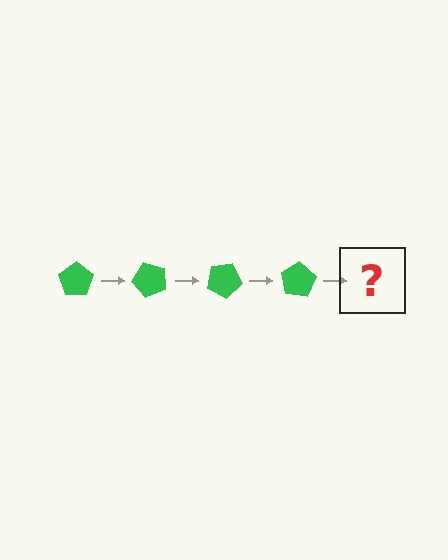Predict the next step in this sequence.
The next step is a green pentagon rotated 200 degrees.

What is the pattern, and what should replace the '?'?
The pattern is that the pentagon rotates 50 degrees each step. The '?' should be a green pentagon rotated 200 degrees.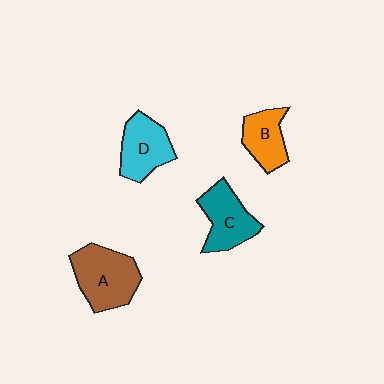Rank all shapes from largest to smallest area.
From largest to smallest: A (brown), C (teal), D (cyan), B (orange).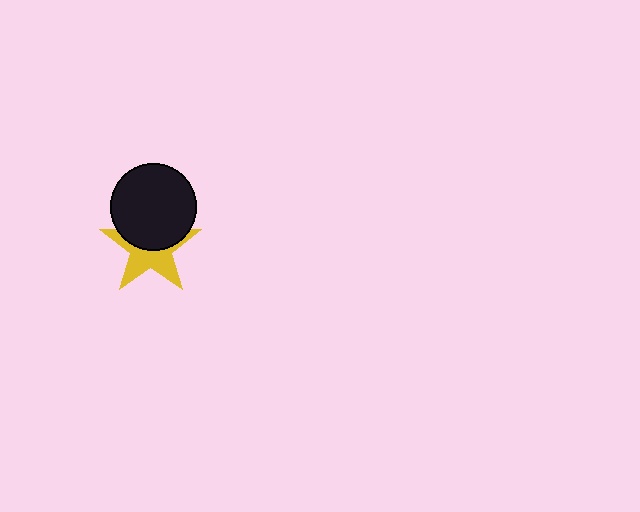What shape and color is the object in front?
The object in front is a black circle.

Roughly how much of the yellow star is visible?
About half of it is visible (roughly 53%).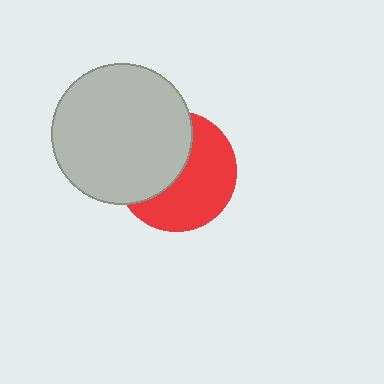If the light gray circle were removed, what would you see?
You would see the complete red circle.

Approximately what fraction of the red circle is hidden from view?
Roughly 46% of the red circle is hidden behind the light gray circle.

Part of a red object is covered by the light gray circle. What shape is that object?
It is a circle.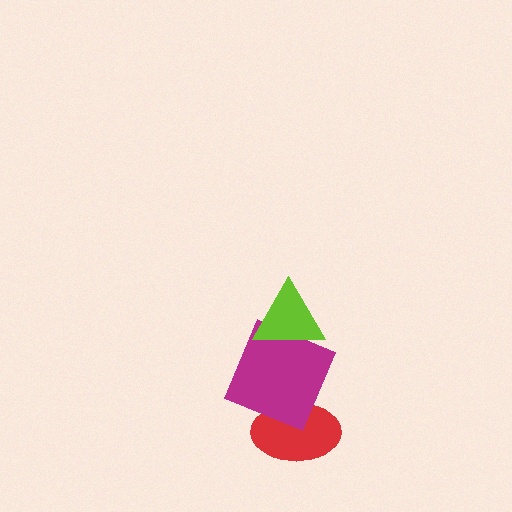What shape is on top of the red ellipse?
The magenta square is on top of the red ellipse.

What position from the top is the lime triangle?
The lime triangle is 1st from the top.